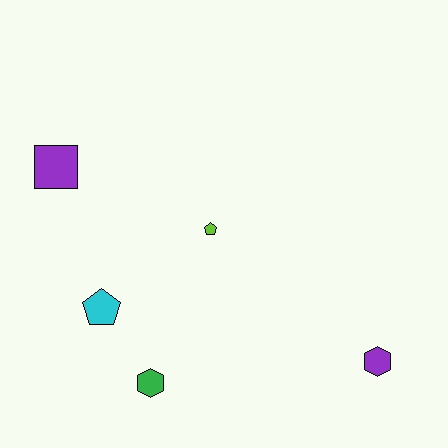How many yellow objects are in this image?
There are no yellow objects.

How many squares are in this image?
There is 1 square.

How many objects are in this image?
There are 5 objects.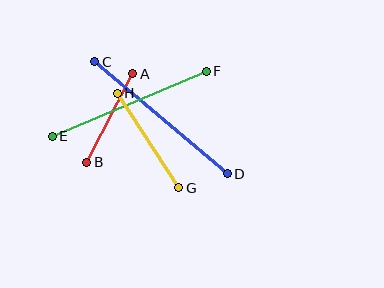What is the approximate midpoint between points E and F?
The midpoint is at approximately (129, 104) pixels.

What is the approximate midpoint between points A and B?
The midpoint is at approximately (110, 118) pixels.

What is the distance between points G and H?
The distance is approximately 113 pixels.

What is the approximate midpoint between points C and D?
The midpoint is at approximately (161, 118) pixels.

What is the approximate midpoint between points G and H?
The midpoint is at approximately (148, 141) pixels.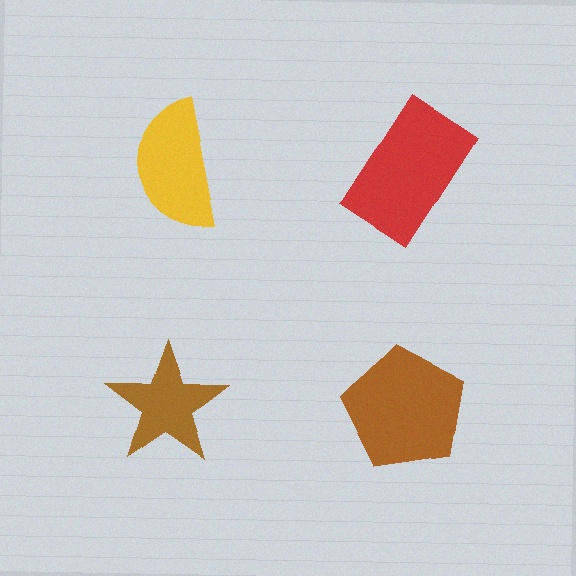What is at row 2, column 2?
A brown pentagon.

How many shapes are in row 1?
2 shapes.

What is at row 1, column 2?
A red rectangle.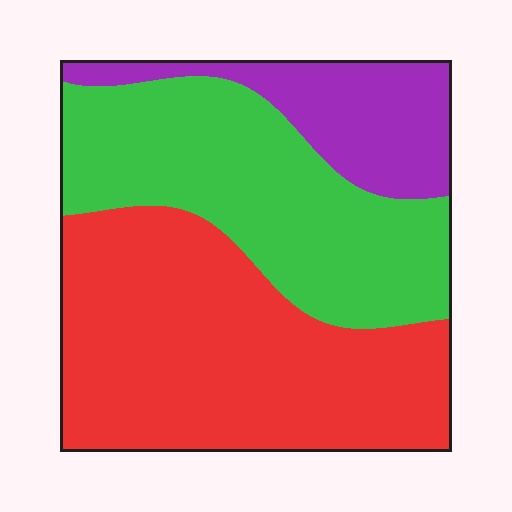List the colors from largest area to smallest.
From largest to smallest: red, green, purple.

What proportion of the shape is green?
Green takes up about three eighths (3/8) of the shape.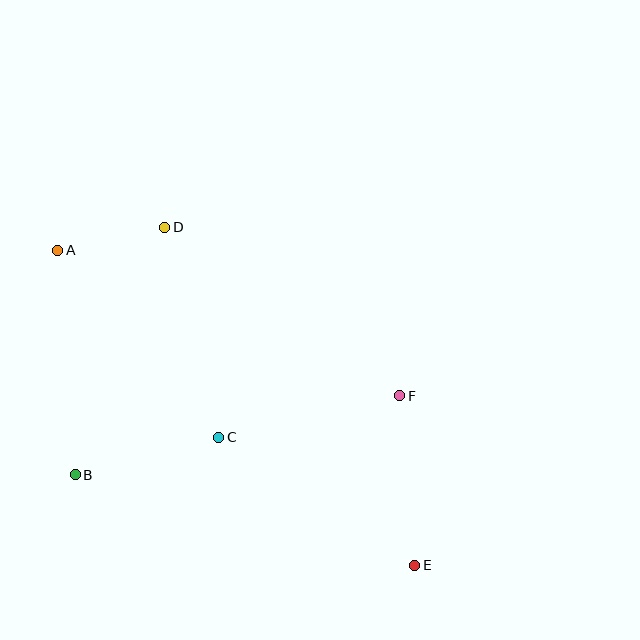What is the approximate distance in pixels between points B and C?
The distance between B and C is approximately 148 pixels.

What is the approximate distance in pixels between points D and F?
The distance between D and F is approximately 289 pixels.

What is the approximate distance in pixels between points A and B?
The distance between A and B is approximately 225 pixels.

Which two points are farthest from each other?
Points A and E are farthest from each other.